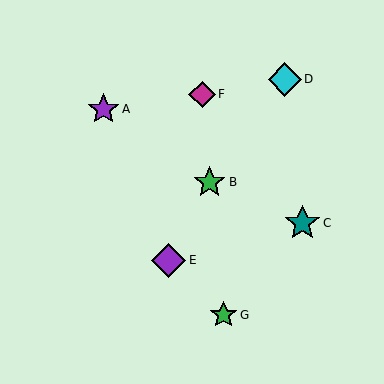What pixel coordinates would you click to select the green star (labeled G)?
Click at (224, 315) to select the green star G.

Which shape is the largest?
The teal star (labeled C) is the largest.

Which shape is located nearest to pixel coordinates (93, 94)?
The purple star (labeled A) at (103, 109) is nearest to that location.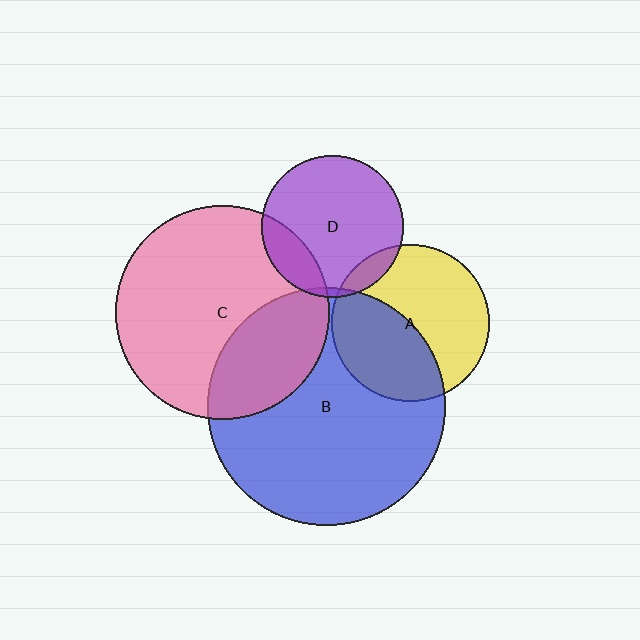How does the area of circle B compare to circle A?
Approximately 2.3 times.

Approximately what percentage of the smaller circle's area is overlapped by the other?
Approximately 5%.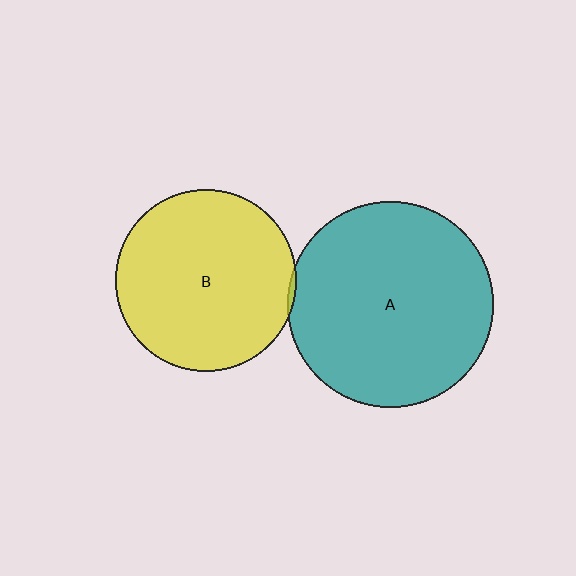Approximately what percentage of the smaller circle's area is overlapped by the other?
Approximately 5%.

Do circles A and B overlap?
Yes.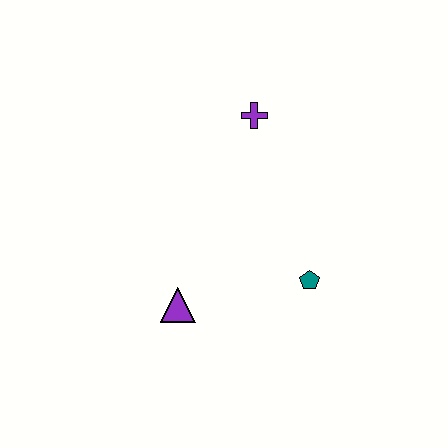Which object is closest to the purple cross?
The teal pentagon is closest to the purple cross.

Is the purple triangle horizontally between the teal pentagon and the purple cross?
No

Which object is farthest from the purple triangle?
The purple cross is farthest from the purple triangle.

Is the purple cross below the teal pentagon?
No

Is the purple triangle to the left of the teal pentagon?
Yes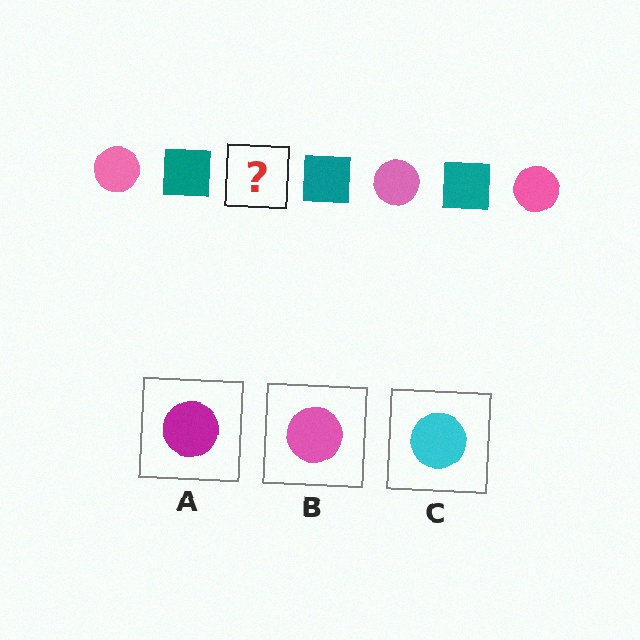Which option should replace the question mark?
Option B.